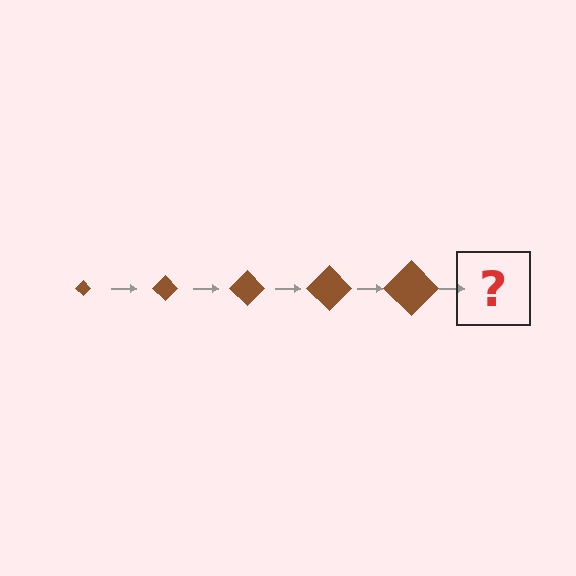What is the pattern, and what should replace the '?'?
The pattern is that the diamond gets progressively larger each step. The '?' should be a brown diamond, larger than the previous one.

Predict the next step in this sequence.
The next step is a brown diamond, larger than the previous one.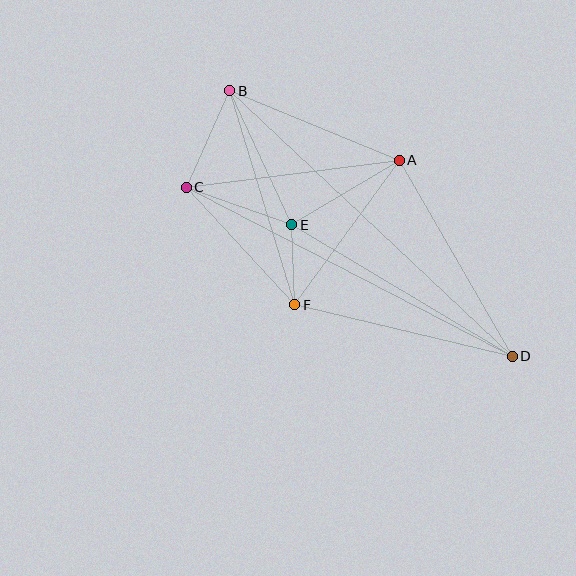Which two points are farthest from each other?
Points B and D are farthest from each other.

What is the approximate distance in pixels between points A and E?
The distance between A and E is approximately 125 pixels.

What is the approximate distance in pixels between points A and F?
The distance between A and F is approximately 178 pixels.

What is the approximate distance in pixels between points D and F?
The distance between D and F is approximately 223 pixels.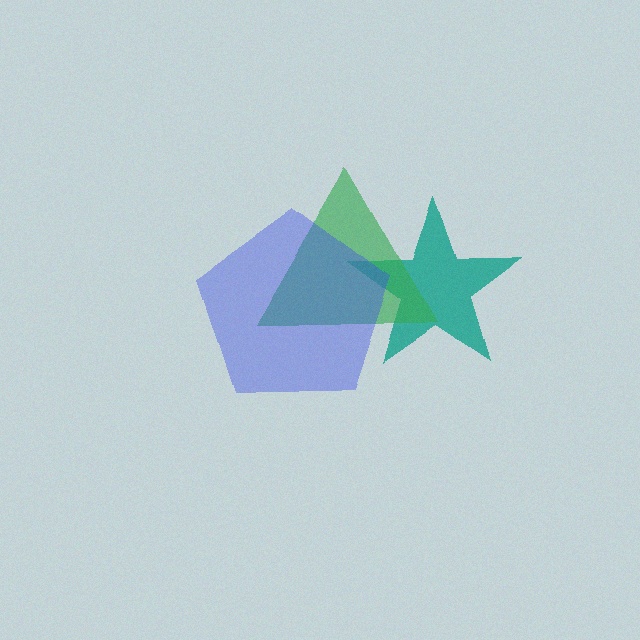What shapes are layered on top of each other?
The layered shapes are: a teal star, a green triangle, a blue pentagon.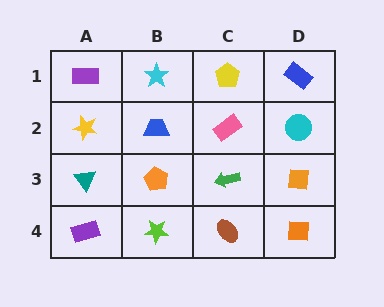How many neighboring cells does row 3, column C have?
4.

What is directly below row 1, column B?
A blue trapezoid.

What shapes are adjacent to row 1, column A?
A yellow star (row 2, column A), a cyan star (row 1, column B).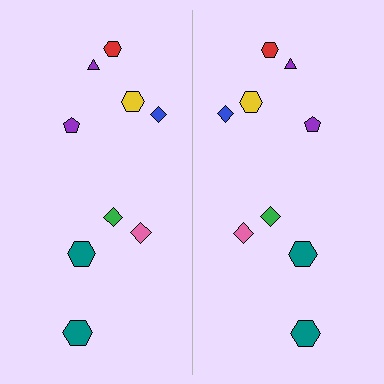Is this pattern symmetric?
Yes, this pattern has bilateral (reflection) symmetry.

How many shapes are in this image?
There are 18 shapes in this image.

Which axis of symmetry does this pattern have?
The pattern has a vertical axis of symmetry running through the center of the image.